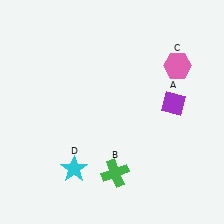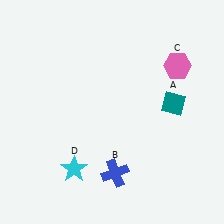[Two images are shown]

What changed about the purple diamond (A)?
In Image 1, A is purple. In Image 2, it changed to teal.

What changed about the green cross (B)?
In Image 1, B is green. In Image 2, it changed to blue.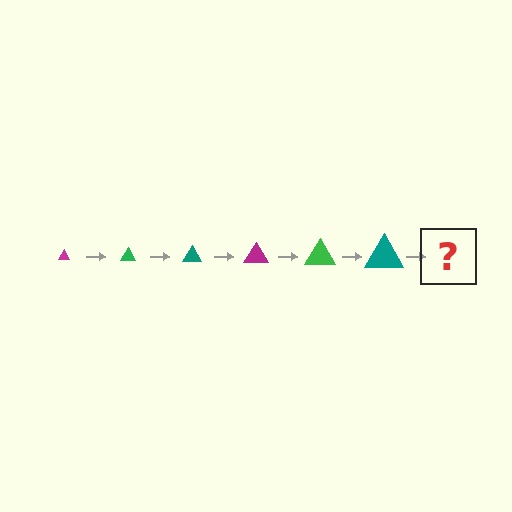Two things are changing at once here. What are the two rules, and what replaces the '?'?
The two rules are that the triangle grows larger each step and the color cycles through magenta, green, and teal. The '?' should be a magenta triangle, larger than the previous one.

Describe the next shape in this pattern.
It should be a magenta triangle, larger than the previous one.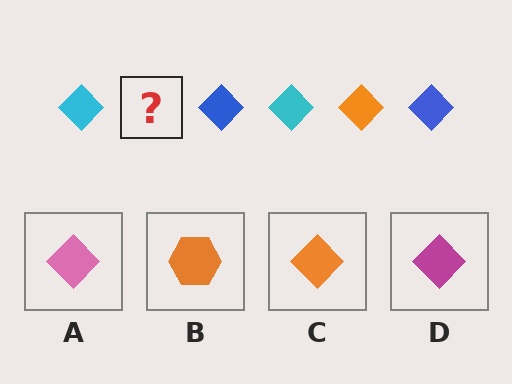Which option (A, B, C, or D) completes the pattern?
C.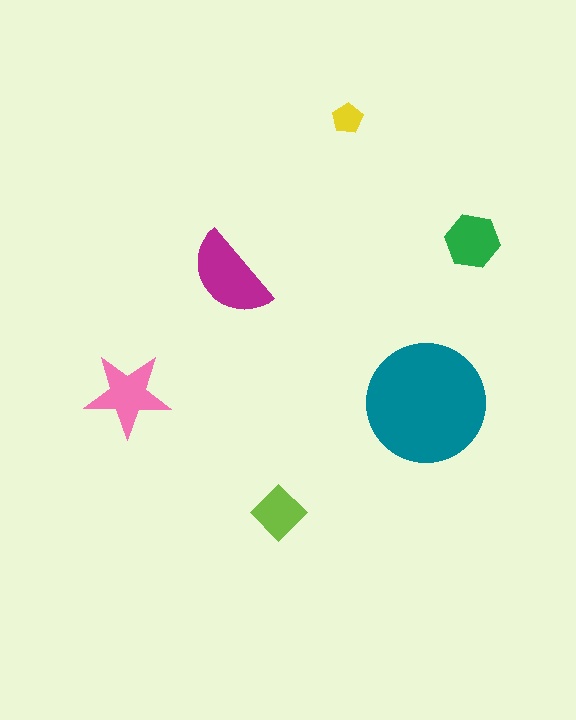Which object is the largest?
The teal circle.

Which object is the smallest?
The yellow pentagon.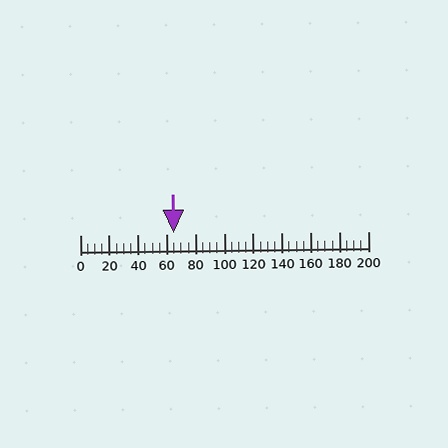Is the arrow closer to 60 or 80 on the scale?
The arrow is closer to 60.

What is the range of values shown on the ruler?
The ruler shows values from 0 to 200.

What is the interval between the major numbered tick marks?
The major tick marks are spaced 20 units apart.